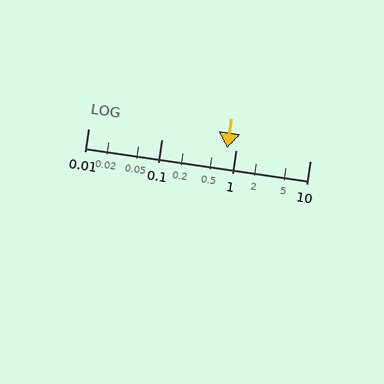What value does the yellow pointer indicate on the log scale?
The pointer indicates approximately 0.76.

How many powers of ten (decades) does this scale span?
The scale spans 3 decades, from 0.01 to 10.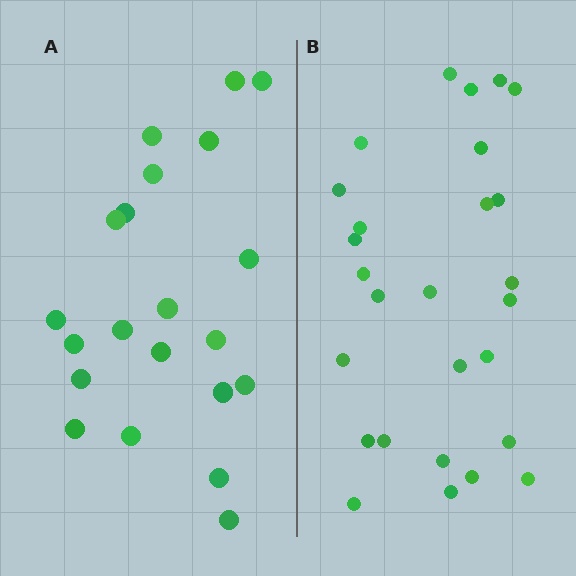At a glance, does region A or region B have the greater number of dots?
Region B (the right region) has more dots.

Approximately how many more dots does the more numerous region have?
Region B has about 6 more dots than region A.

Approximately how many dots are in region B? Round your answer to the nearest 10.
About 30 dots. (The exact count is 27, which rounds to 30.)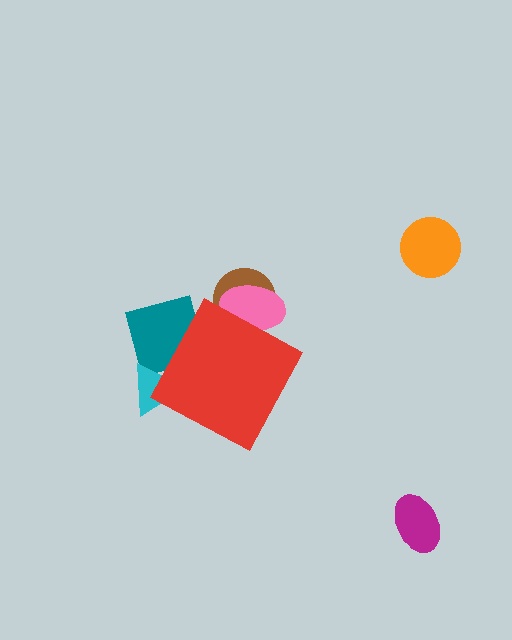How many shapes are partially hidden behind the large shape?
4 shapes are partially hidden.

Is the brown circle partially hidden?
Yes, the brown circle is partially hidden behind the red diamond.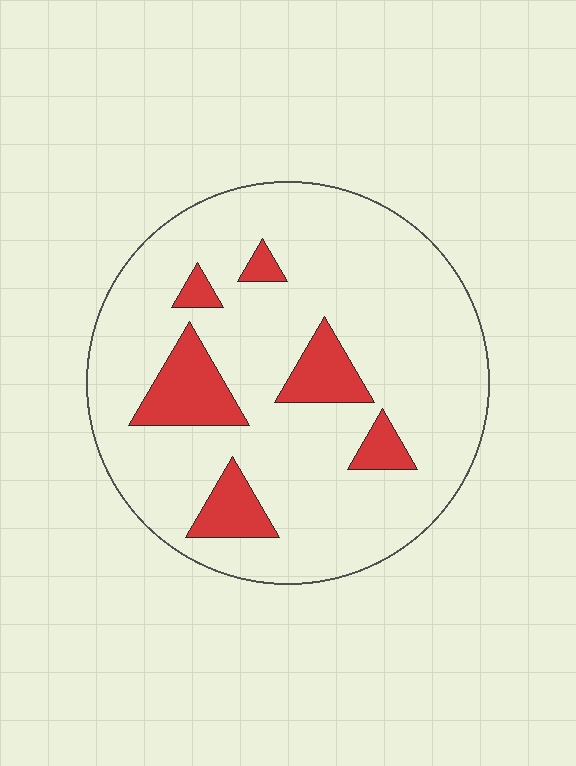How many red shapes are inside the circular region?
6.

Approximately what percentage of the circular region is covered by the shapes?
Approximately 15%.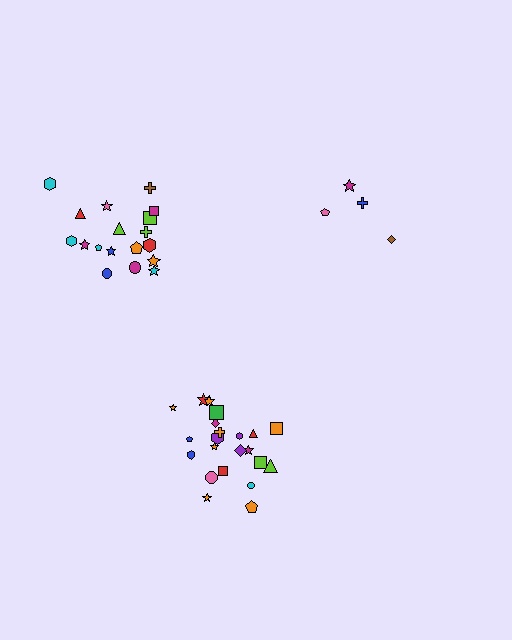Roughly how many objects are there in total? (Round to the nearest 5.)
Roughly 45 objects in total.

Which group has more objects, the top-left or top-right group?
The top-left group.